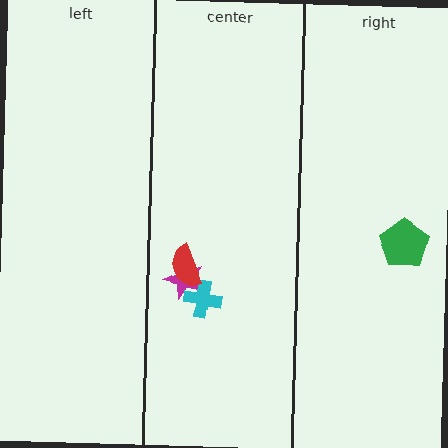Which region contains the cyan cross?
The center region.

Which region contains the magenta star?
The center region.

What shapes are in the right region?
The green pentagon.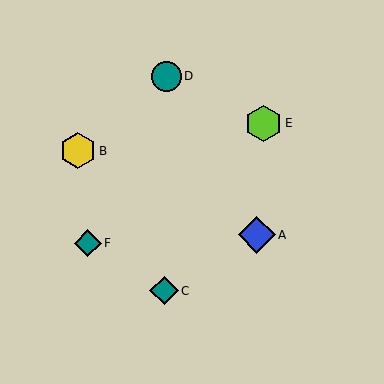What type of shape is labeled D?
Shape D is a teal circle.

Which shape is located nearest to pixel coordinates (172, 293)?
The teal diamond (labeled C) at (164, 291) is nearest to that location.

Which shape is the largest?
The blue diamond (labeled A) is the largest.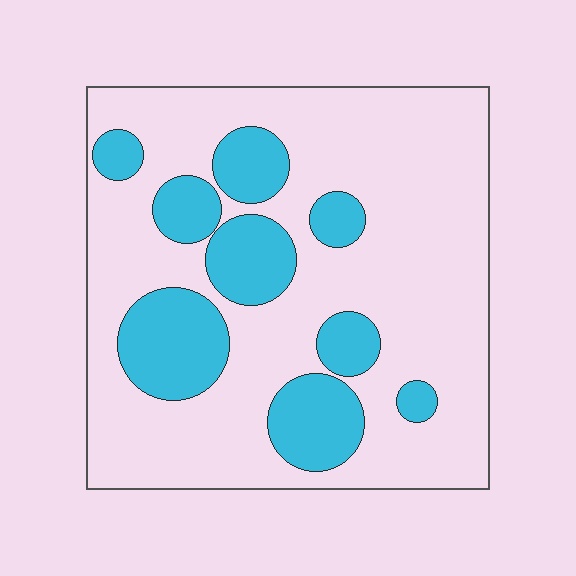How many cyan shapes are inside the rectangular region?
9.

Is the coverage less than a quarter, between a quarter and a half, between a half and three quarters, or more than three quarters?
Between a quarter and a half.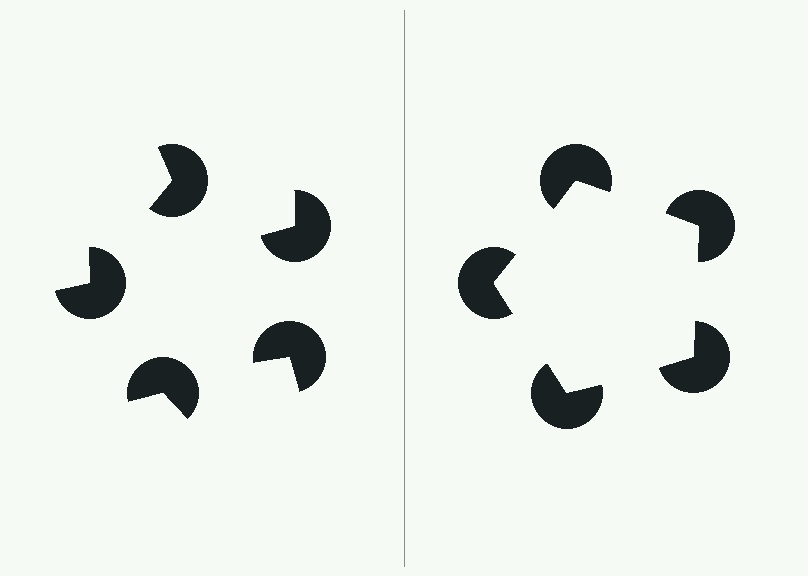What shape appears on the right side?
An illusory pentagon.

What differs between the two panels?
The pac-man discs are positioned identically on both sides; only the wedge orientations differ. On the right they align to a pentagon; on the left they are misaligned.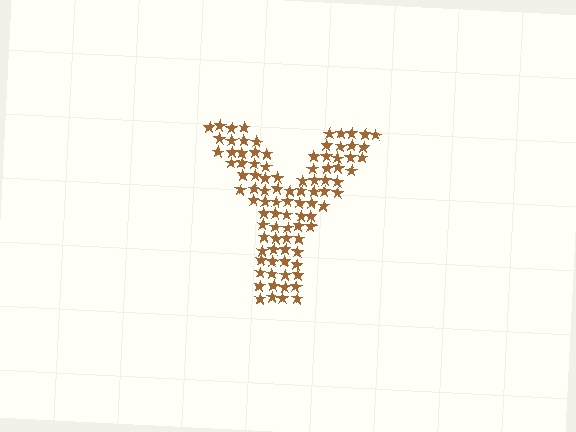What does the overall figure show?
The overall figure shows the letter Y.